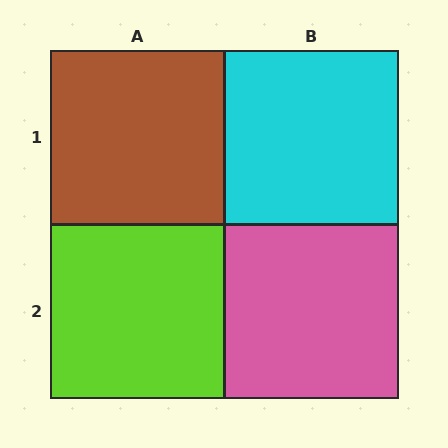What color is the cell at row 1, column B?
Cyan.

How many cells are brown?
1 cell is brown.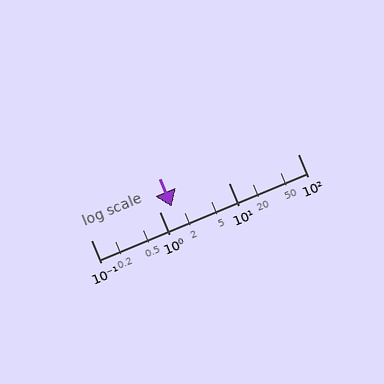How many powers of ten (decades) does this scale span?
The scale spans 3 decades, from 0.1 to 100.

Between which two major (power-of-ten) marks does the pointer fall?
The pointer is between 1 and 10.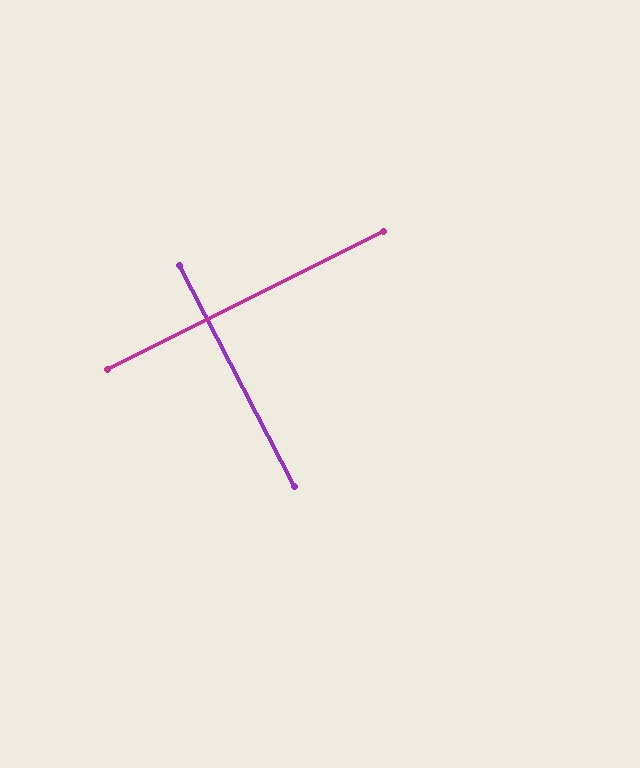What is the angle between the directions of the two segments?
Approximately 89 degrees.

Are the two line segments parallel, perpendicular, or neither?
Perpendicular — they meet at approximately 89°.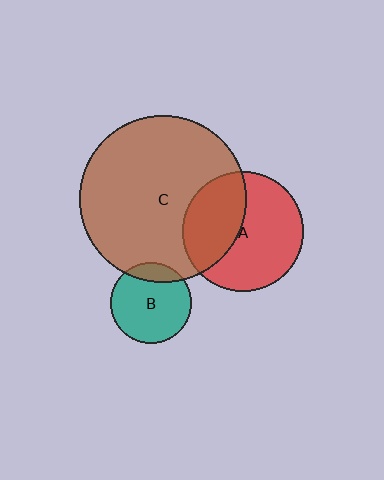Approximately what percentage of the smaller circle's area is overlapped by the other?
Approximately 15%.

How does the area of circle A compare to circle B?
Approximately 2.2 times.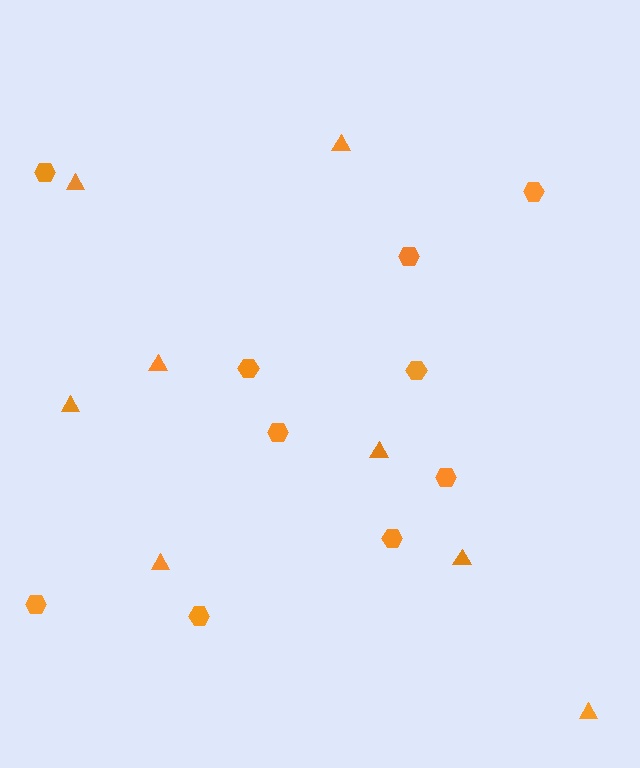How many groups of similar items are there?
There are 2 groups: one group of triangles (8) and one group of hexagons (10).